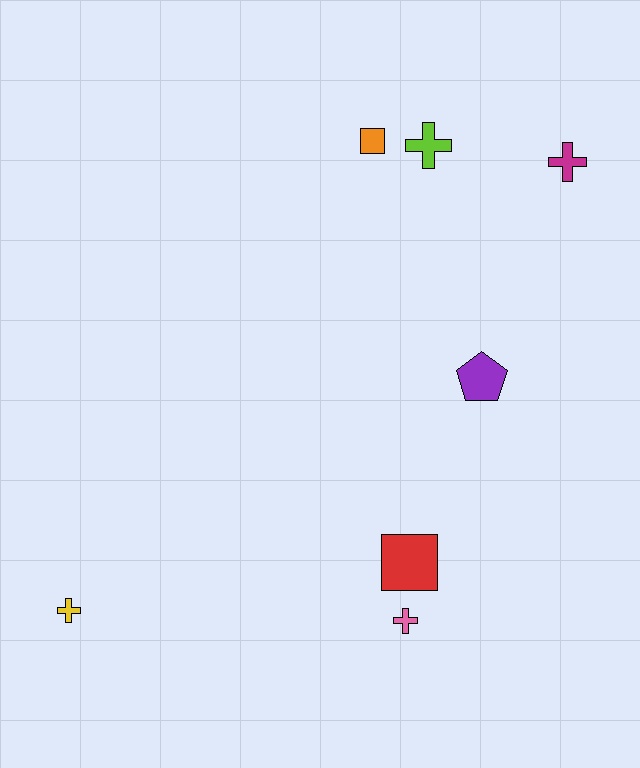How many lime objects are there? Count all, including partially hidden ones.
There is 1 lime object.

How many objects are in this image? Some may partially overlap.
There are 7 objects.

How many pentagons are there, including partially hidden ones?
There is 1 pentagon.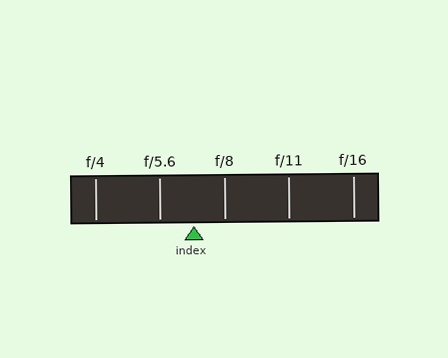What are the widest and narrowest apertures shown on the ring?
The widest aperture shown is f/4 and the narrowest is f/16.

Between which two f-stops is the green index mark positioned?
The index mark is between f/5.6 and f/8.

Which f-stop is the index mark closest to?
The index mark is closest to f/8.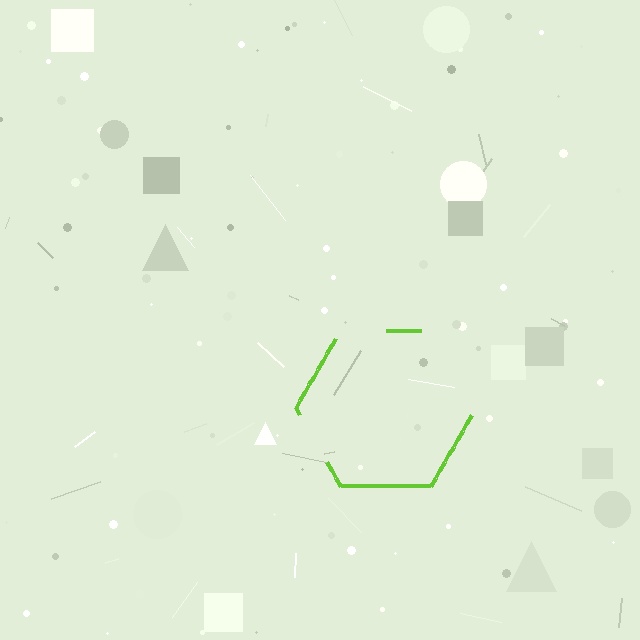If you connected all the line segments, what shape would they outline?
They would outline a hexagon.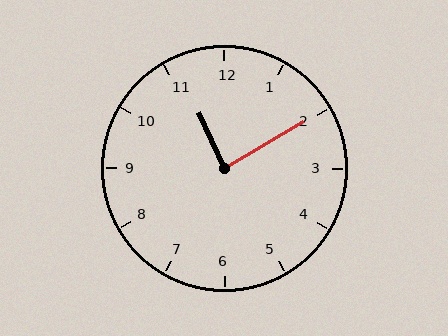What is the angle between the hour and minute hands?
Approximately 85 degrees.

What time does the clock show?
11:10.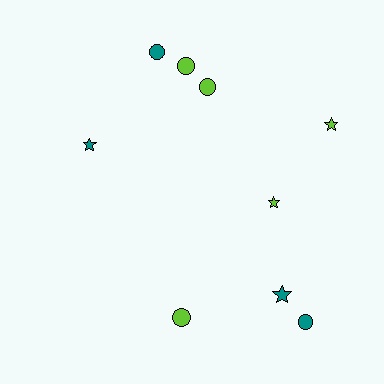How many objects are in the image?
There are 9 objects.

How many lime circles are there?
There are 3 lime circles.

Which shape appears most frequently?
Circle, with 5 objects.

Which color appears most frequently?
Lime, with 5 objects.